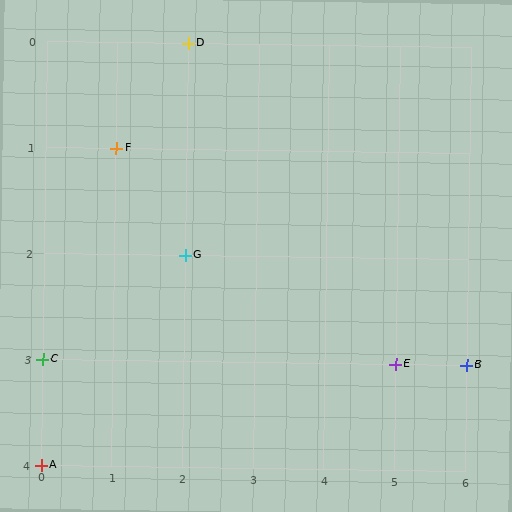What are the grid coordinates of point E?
Point E is at grid coordinates (5, 3).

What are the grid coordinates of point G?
Point G is at grid coordinates (2, 2).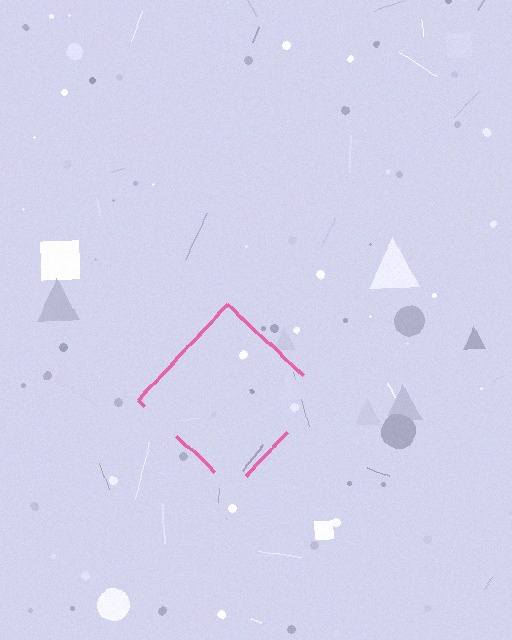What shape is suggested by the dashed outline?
The dashed outline suggests a diamond.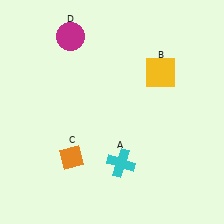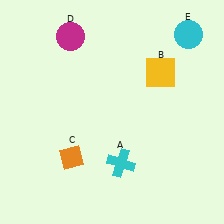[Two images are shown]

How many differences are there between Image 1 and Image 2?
There is 1 difference between the two images.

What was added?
A cyan circle (E) was added in Image 2.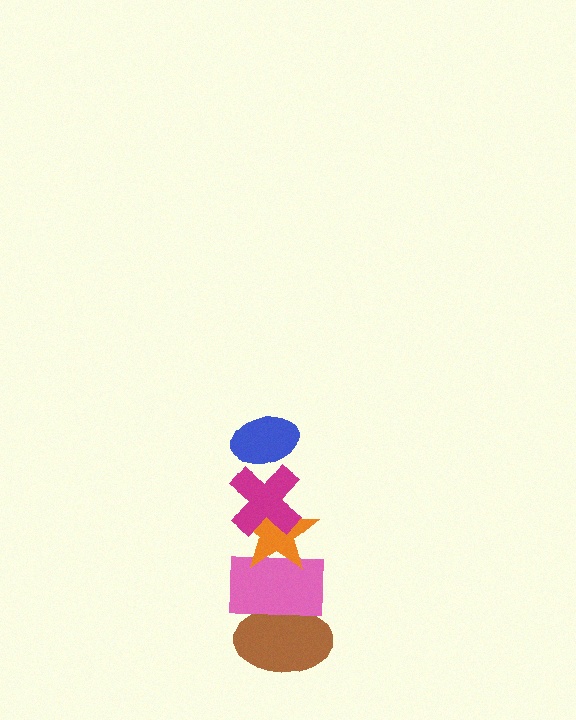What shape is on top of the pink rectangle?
The orange star is on top of the pink rectangle.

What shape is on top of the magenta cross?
The blue ellipse is on top of the magenta cross.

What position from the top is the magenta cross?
The magenta cross is 2nd from the top.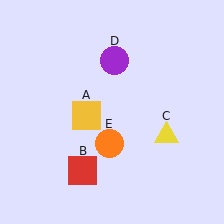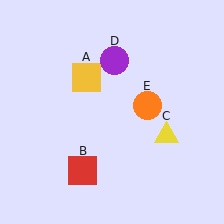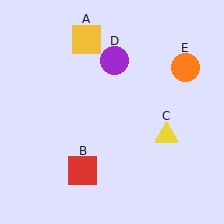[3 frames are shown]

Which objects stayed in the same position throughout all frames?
Red square (object B) and yellow triangle (object C) and purple circle (object D) remained stationary.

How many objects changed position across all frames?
2 objects changed position: yellow square (object A), orange circle (object E).